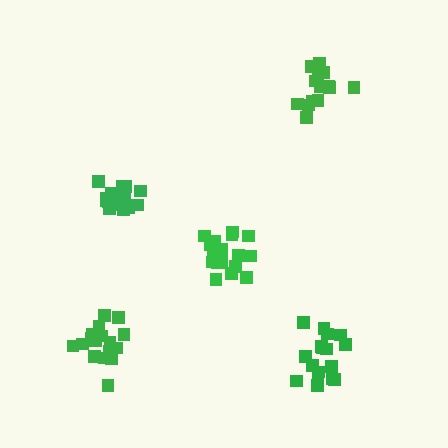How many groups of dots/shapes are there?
There are 5 groups.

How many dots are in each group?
Group 1: 19 dots, Group 2: 17 dots, Group 3: 17 dots, Group 4: 14 dots, Group 5: 17 dots (84 total).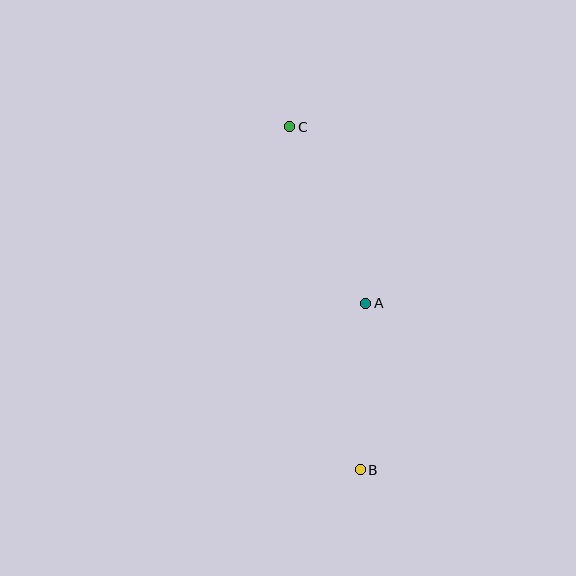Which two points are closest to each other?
Points A and B are closest to each other.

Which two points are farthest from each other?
Points B and C are farthest from each other.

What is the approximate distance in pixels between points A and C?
The distance between A and C is approximately 192 pixels.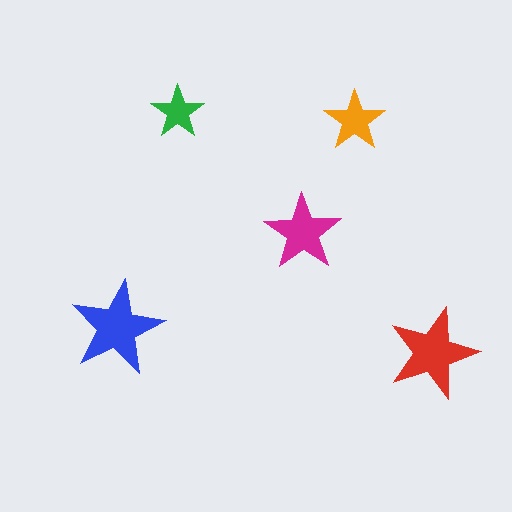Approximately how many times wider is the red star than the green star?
About 1.5 times wider.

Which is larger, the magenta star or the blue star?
The blue one.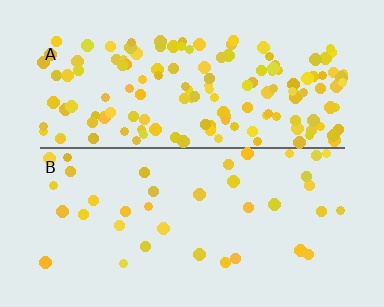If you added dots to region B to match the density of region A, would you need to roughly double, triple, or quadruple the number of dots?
Approximately quadruple.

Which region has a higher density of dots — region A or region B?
A (the top).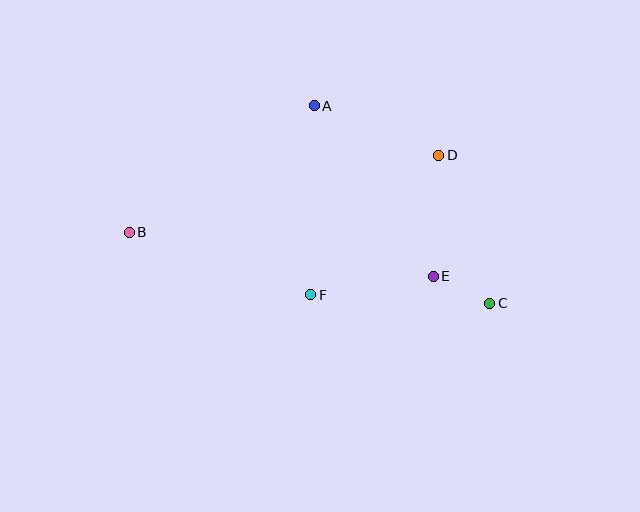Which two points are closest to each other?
Points C and E are closest to each other.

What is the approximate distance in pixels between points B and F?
The distance between B and F is approximately 192 pixels.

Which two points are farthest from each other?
Points B and C are farthest from each other.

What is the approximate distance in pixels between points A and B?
The distance between A and B is approximately 224 pixels.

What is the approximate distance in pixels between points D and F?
The distance between D and F is approximately 189 pixels.